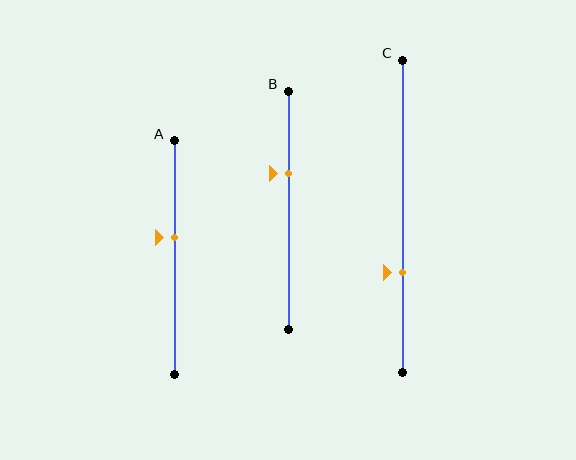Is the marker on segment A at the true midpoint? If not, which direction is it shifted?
No, the marker on segment A is shifted upward by about 8% of the segment length.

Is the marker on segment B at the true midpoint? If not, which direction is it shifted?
No, the marker on segment B is shifted upward by about 16% of the segment length.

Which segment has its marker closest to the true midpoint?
Segment A has its marker closest to the true midpoint.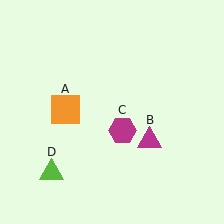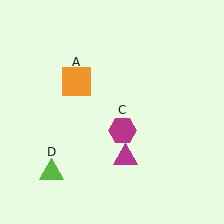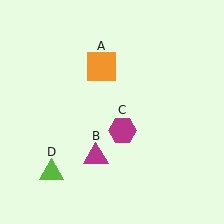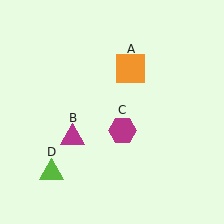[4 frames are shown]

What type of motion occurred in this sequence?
The orange square (object A), magenta triangle (object B) rotated clockwise around the center of the scene.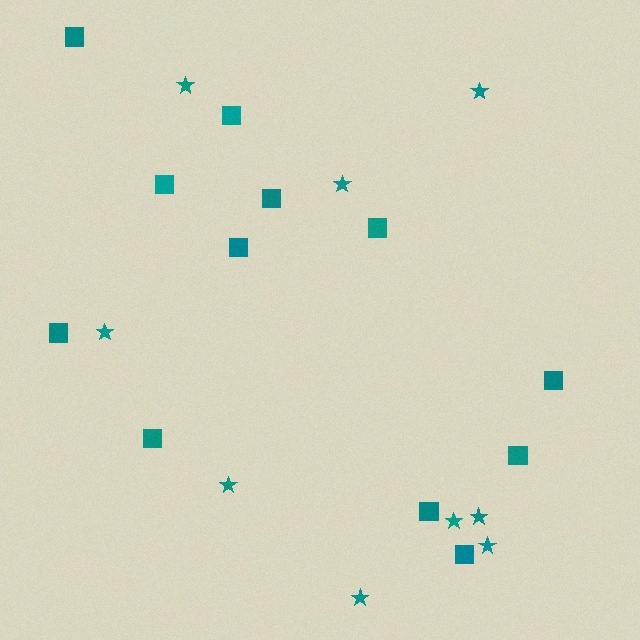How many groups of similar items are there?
There are 2 groups: one group of stars (9) and one group of squares (12).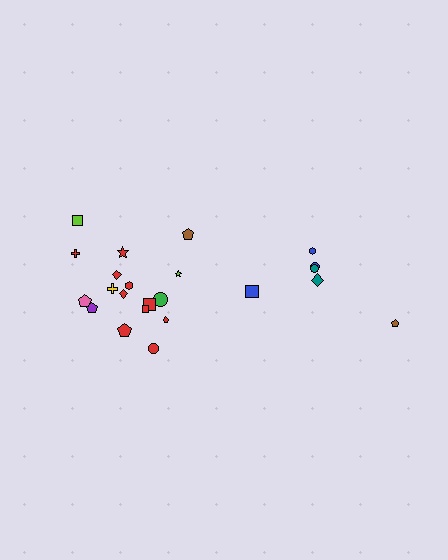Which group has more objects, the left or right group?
The left group.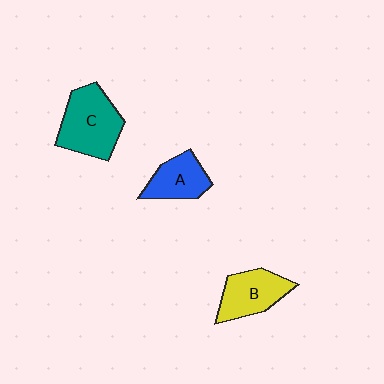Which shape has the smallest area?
Shape A (blue).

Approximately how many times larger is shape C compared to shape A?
Approximately 1.5 times.